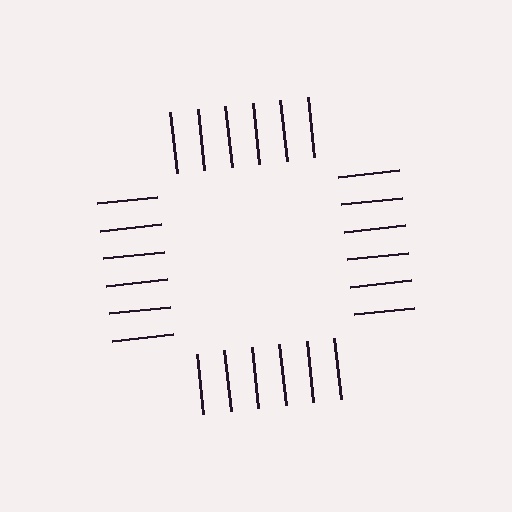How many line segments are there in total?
24 — 6 along each of the 4 edges.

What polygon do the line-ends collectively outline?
An illusory square — the line segments terminate on its edges but no continuous stroke is drawn.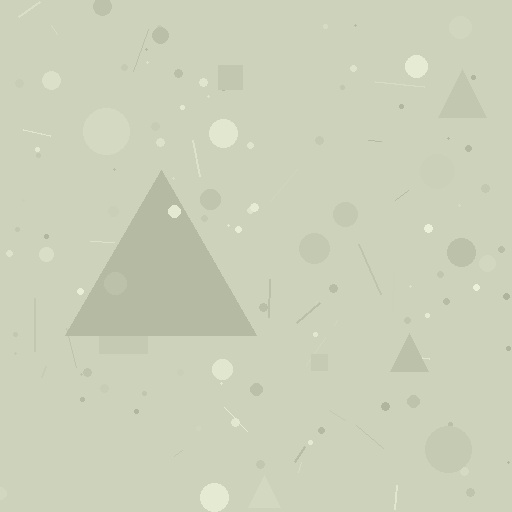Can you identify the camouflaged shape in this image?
The camouflaged shape is a triangle.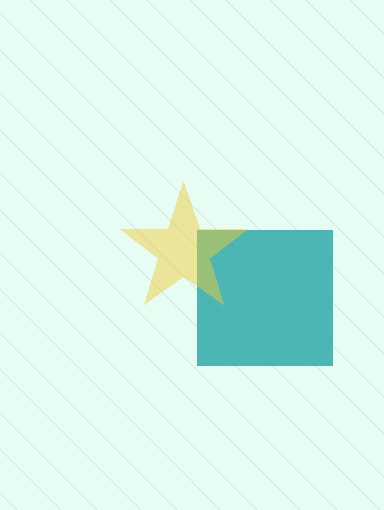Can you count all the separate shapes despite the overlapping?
Yes, there are 2 separate shapes.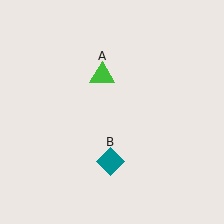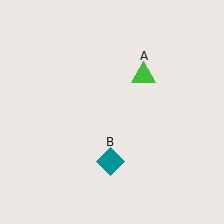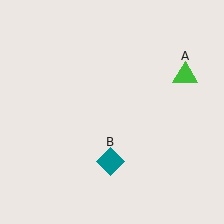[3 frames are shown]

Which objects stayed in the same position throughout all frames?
Teal diamond (object B) remained stationary.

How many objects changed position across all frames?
1 object changed position: green triangle (object A).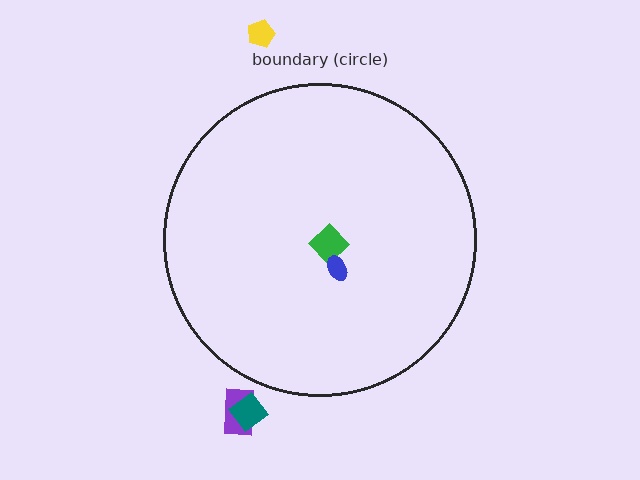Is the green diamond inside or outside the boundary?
Inside.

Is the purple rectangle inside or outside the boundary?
Outside.